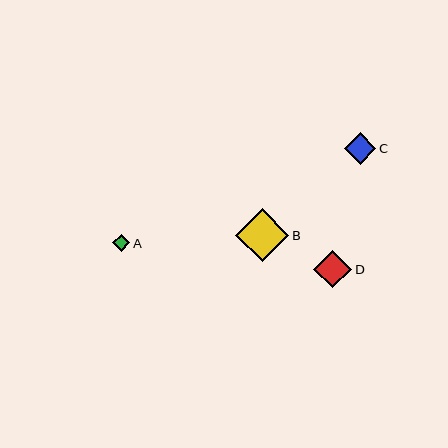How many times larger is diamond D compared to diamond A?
Diamond D is approximately 2.2 times the size of diamond A.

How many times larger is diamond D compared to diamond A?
Diamond D is approximately 2.2 times the size of diamond A.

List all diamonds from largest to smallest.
From largest to smallest: B, D, C, A.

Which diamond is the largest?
Diamond B is the largest with a size of approximately 54 pixels.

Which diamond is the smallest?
Diamond A is the smallest with a size of approximately 17 pixels.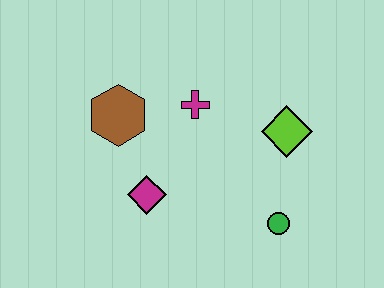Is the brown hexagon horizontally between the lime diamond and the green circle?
No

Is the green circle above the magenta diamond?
No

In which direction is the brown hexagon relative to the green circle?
The brown hexagon is to the left of the green circle.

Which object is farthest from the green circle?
The brown hexagon is farthest from the green circle.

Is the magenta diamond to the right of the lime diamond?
No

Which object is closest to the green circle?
The lime diamond is closest to the green circle.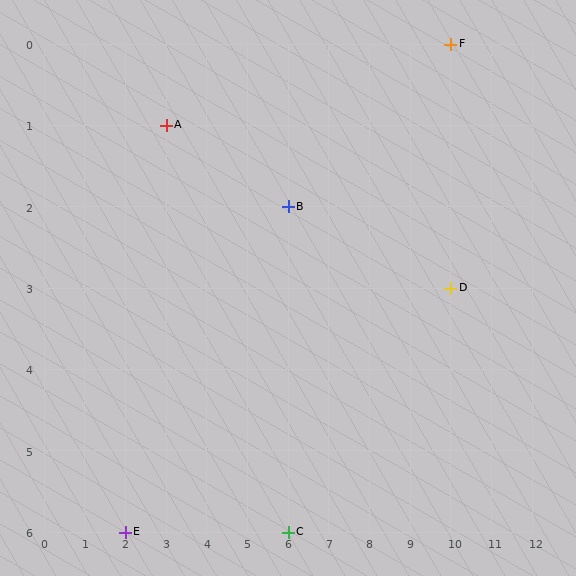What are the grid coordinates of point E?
Point E is at grid coordinates (2, 6).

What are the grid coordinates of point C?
Point C is at grid coordinates (6, 6).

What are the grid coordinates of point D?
Point D is at grid coordinates (10, 3).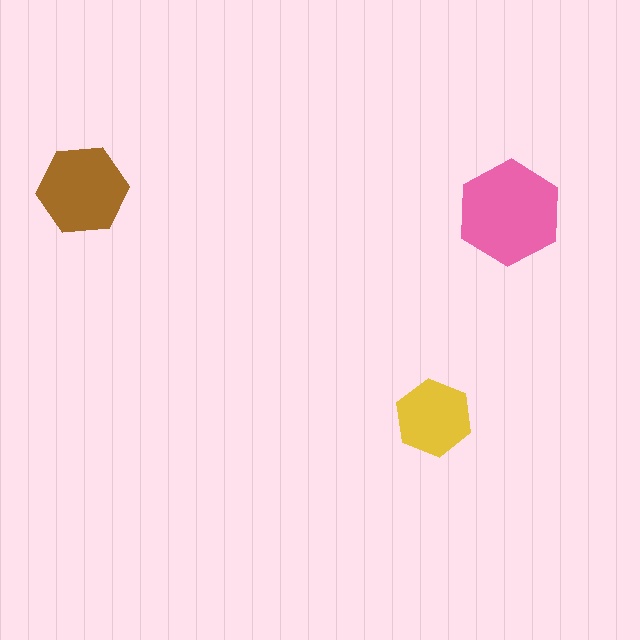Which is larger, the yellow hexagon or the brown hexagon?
The brown one.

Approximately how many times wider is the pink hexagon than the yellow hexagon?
About 1.5 times wider.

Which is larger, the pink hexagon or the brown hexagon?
The pink one.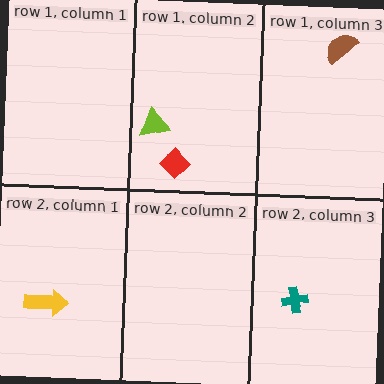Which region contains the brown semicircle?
The row 1, column 3 region.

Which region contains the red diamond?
The row 1, column 2 region.